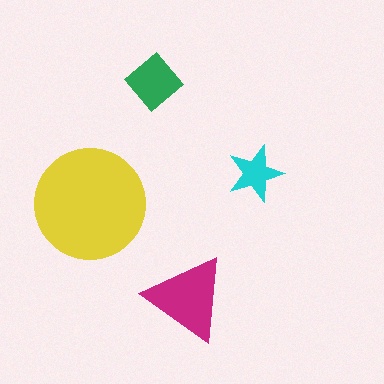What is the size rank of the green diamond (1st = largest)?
3rd.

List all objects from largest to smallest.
The yellow circle, the magenta triangle, the green diamond, the cyan star.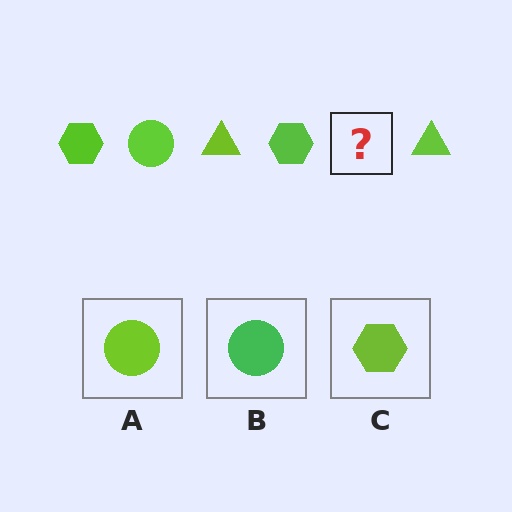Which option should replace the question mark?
Option A.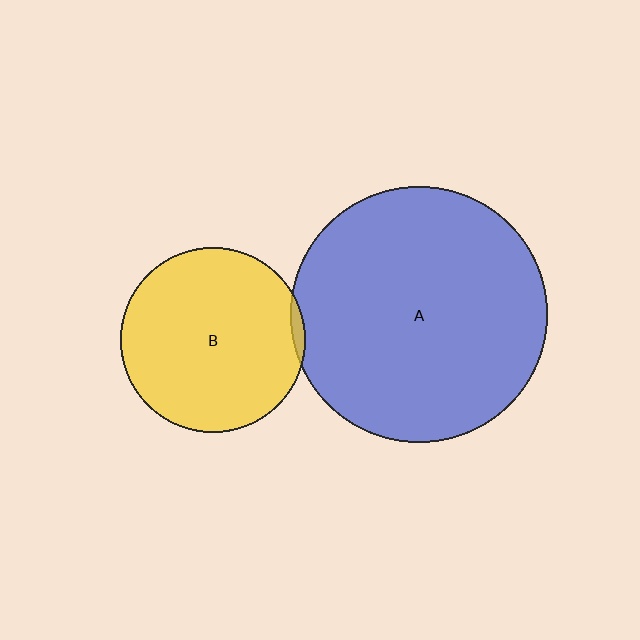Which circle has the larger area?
Circle A (blue).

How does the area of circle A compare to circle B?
Approximately 1.9 times.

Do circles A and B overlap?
Yes.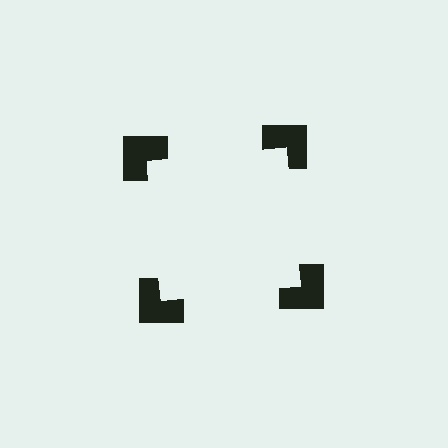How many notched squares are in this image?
There are 4 — one at each vertex of the illusory square.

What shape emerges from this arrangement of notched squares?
An illusory square — its edges are inferred from the aligned wedge cuts in the notched squares, not physically drawn.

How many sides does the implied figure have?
4 sides.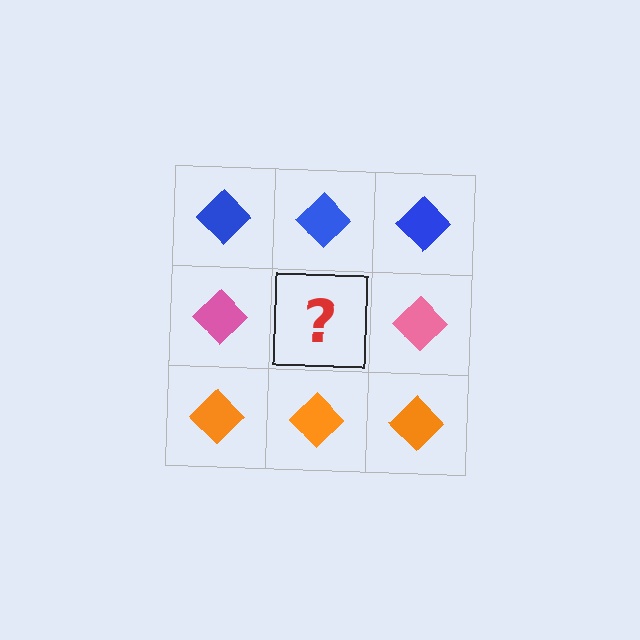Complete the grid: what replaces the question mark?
The question mark should be replaced with a pink diamond.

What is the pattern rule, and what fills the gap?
The rule is that each row has a consistent color. The gap should be filled with a pink diamond.